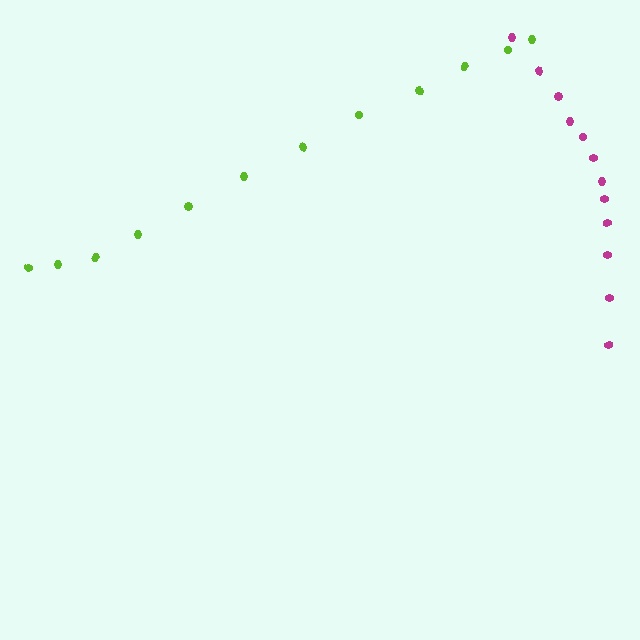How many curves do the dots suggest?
There are 2 distinct paths.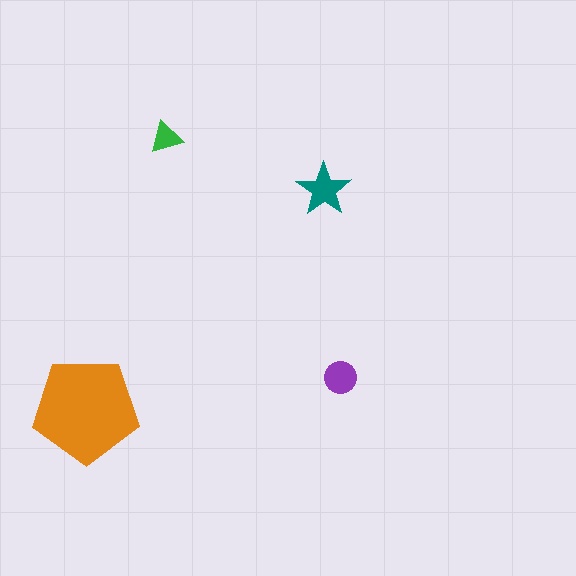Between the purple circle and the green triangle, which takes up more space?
The purple circle.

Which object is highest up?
The green triangle is topmost.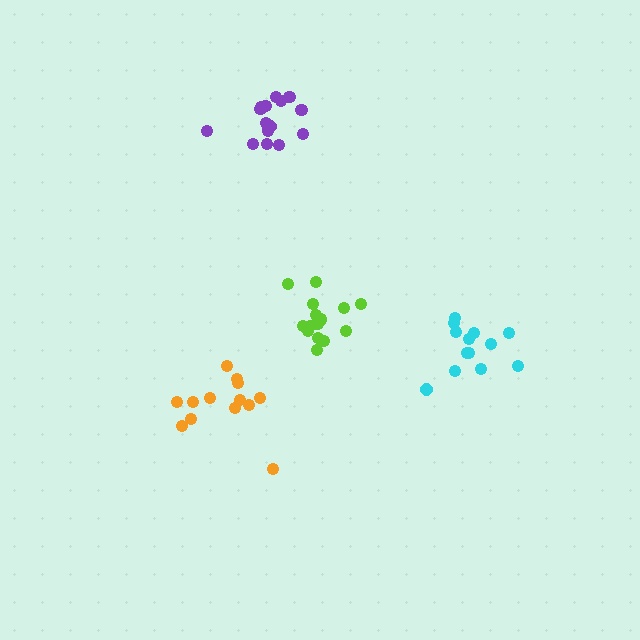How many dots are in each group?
Group 1: 15 dots, Group 2: 13 dots, Group 3: 13 dots, Group 4: 15 dots (56 total).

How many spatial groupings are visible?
There are 4 spatial groupings.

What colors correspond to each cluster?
The clusters are colored: lime, cyan, orange, purple.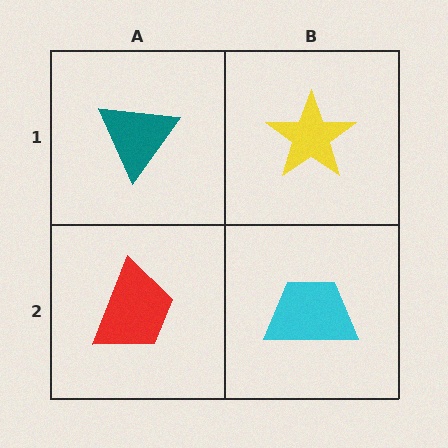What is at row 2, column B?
A cyan trapezoid.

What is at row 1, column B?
A yellow star.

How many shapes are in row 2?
2 shapes.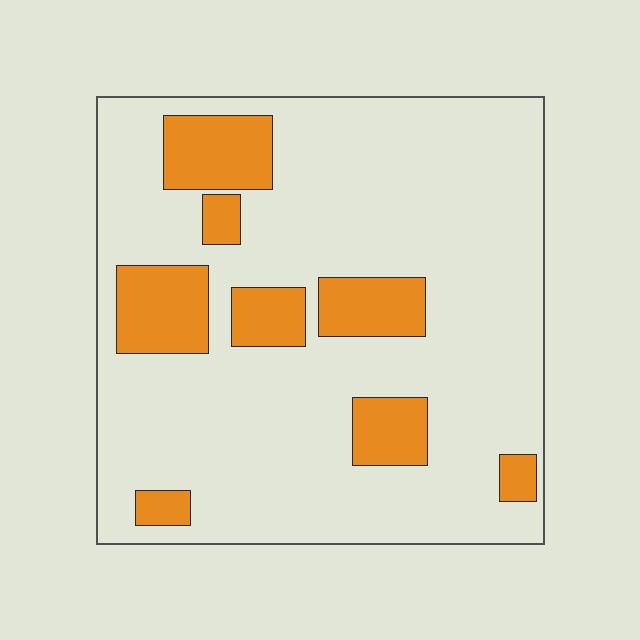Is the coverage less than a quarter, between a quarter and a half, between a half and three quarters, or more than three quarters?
Less than a quarter.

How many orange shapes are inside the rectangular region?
8.